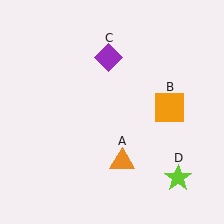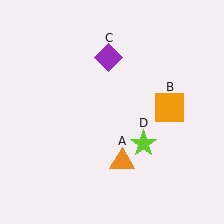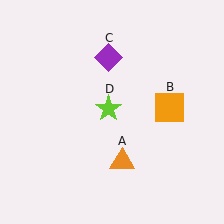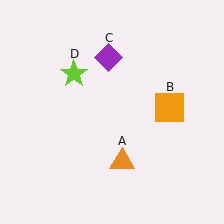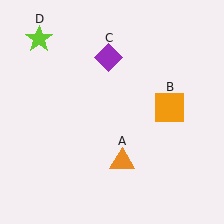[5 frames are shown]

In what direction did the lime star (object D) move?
The lime star (object D) moved up and to the left.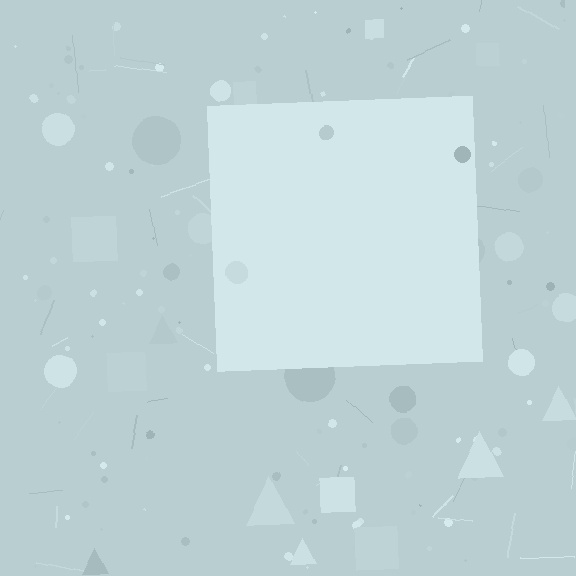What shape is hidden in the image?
A square is hidden in the image.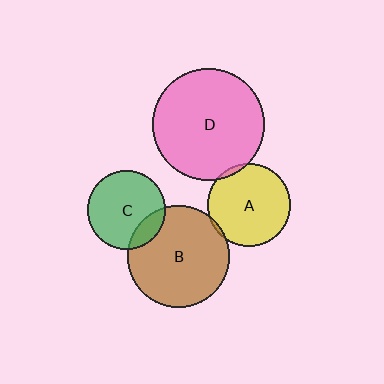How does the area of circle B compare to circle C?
Approximately 1.7 times.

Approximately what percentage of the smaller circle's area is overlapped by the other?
Approximately 5%.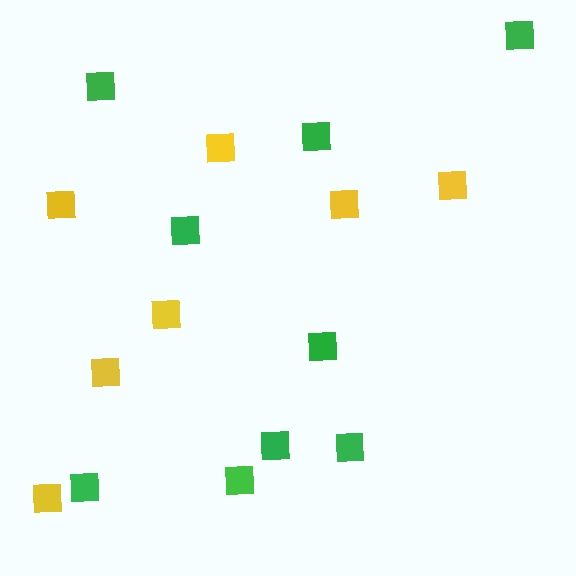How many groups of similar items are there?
There are 2 groups: one group of green squares (9) and one group of yellow squares (7).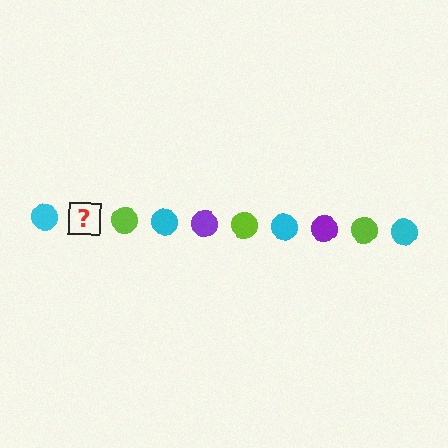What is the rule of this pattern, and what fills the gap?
The rule is that the pattern cycles through cyan, purple, lime circles. The gap should be filled with a purple circle.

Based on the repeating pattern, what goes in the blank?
The blank should be a purple circle.